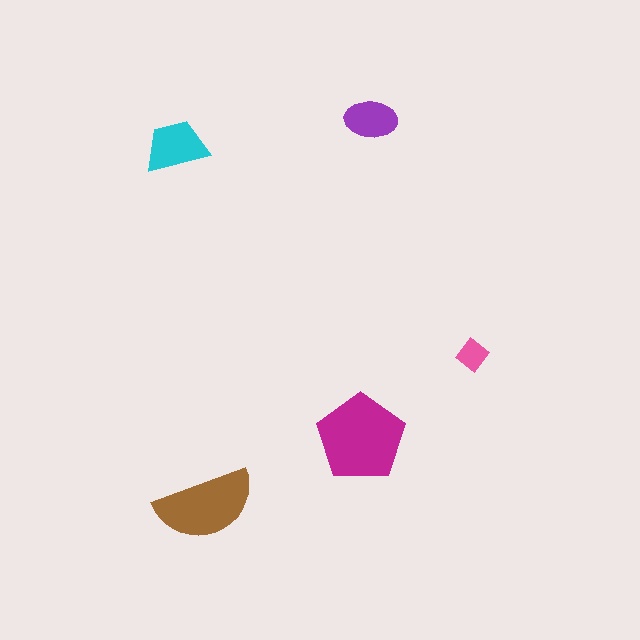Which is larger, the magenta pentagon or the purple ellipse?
The magenta pentagon.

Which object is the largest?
The magenta pentagon.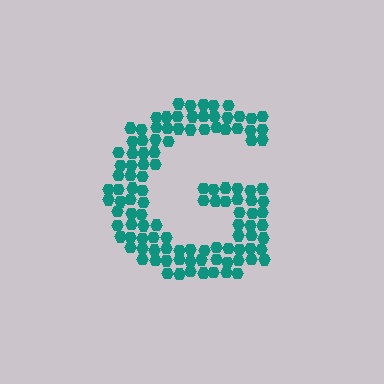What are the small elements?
The small elements are hexagons.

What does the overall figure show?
The overall figure shows the letter G.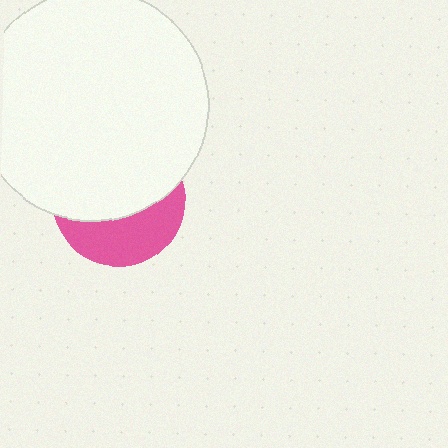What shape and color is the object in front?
The object in front is a white circle.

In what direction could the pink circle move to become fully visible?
The pink circle could move down. That would shift it out from behind the white circle entirely.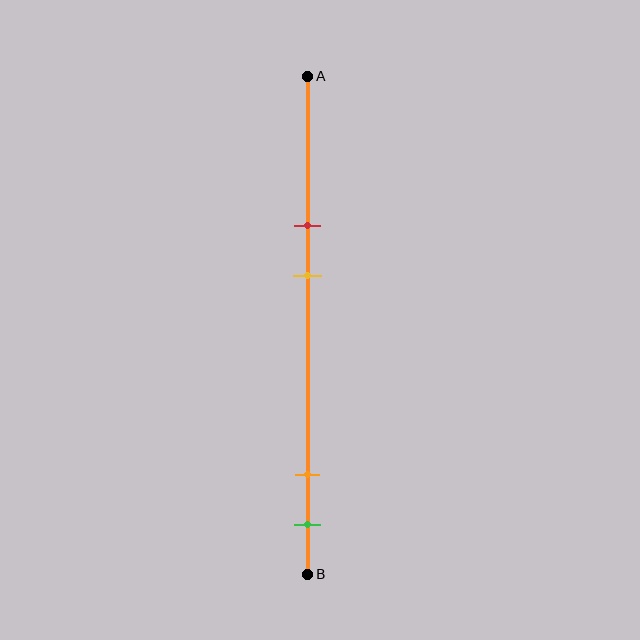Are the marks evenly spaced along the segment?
No, the marks are not evenly spaced.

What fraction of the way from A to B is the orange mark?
The orange mark is approximately 80% (0.8) of the way from A to B.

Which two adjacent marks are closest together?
The orange and green marks are the closest adjacent pair.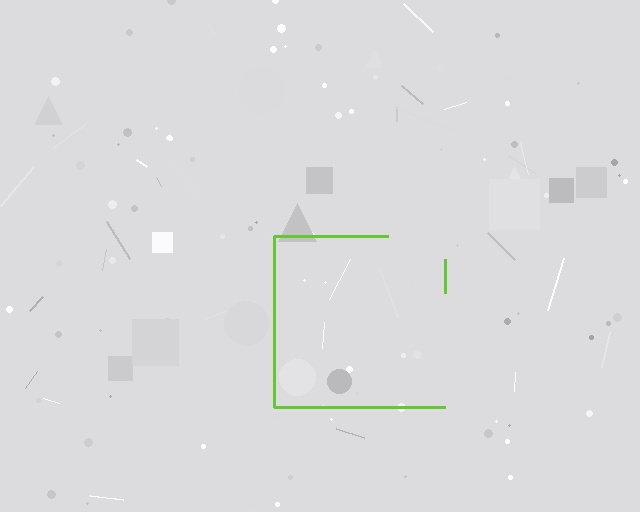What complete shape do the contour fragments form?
The contour fragments form a square.